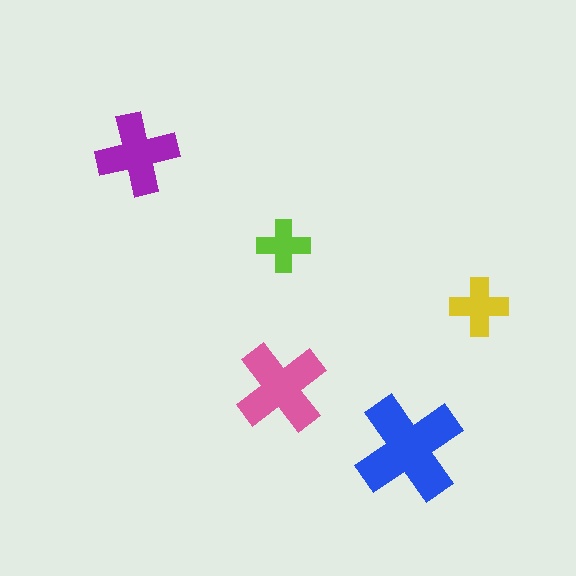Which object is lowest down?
The blue cross is bottommost.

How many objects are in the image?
There are 5 objects in the image.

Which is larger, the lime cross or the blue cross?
The blue one.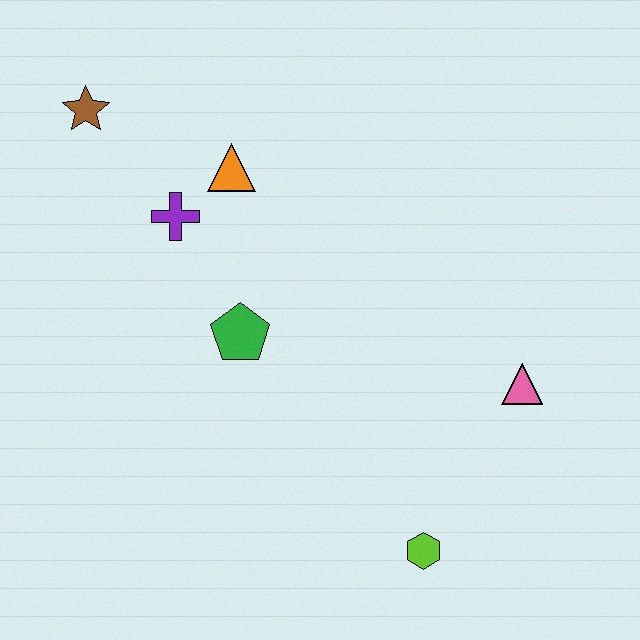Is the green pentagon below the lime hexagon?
No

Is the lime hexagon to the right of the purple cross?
Yes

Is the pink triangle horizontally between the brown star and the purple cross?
No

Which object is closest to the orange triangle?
The purple cross is closest to the orange triangle.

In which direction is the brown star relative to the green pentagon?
The brown star is above the green pentagon.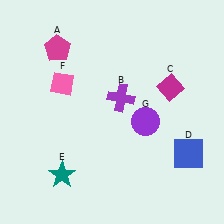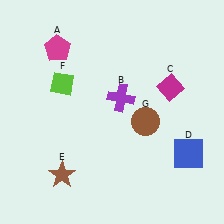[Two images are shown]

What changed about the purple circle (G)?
In Image 1, G is purple. In Image 2, it changed to brown.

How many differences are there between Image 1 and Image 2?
There are 3 differences between the two images.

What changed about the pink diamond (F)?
In Image 1, F is pink. In Image 2, it changed to lime.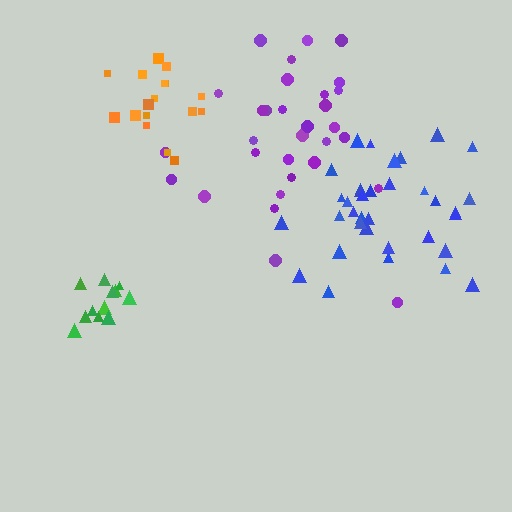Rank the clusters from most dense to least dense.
green, orange, blue, purple.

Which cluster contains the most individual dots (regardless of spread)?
Blue (35).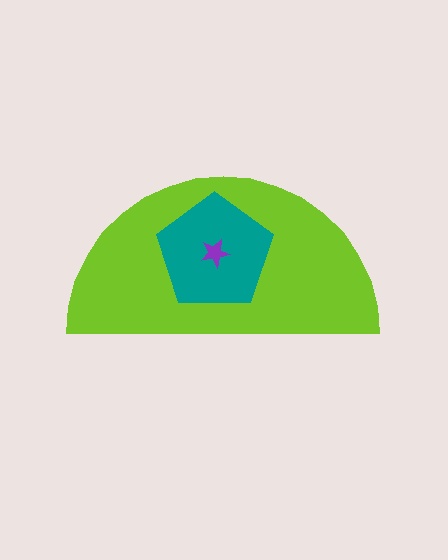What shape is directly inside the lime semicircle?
The teal pentagon.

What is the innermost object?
The purple star.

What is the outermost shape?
The lime semicircle.